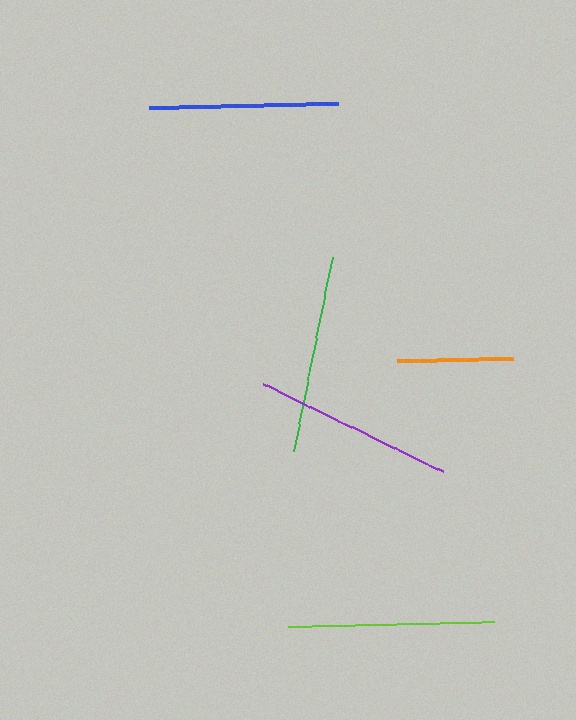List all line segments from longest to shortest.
From longest to shortest: lime, purple, green, blue, orange.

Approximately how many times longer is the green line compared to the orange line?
The green line is approximately 1.7 times the length of the orange line.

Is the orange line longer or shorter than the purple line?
The purple line is longer than the orange line.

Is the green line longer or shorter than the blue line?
The green line is longer than the blue line.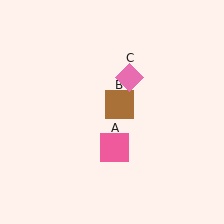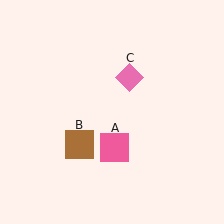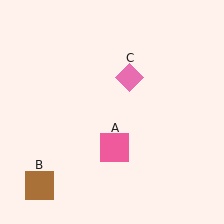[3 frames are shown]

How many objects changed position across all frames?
1 object changed position: brown square (object B).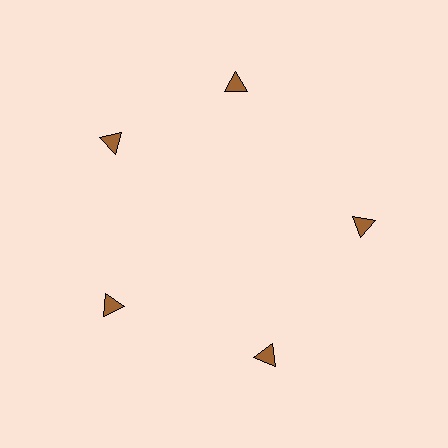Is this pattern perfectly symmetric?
No. The 5 brown triangles are arranged in a ring, but one element near the 1 o'clock position is rotated out of alignment along the ring, breaking the 5-fold rotational symmetry.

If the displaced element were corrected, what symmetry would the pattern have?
It would have 5-fold rotational symmetry — the pattern would map onto itself every 72 degrees.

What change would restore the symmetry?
The symmetry would be restored by rotating it back into even spacing with its neighbors so that all 5 triangles sit at equal angles and equal distance from the center.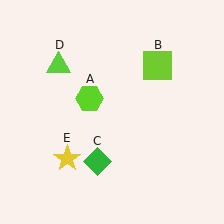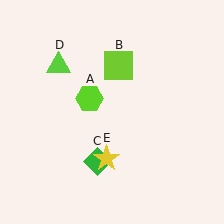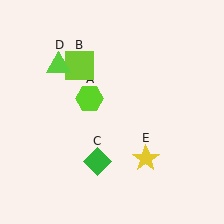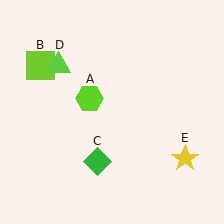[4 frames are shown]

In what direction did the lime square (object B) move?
The lime square (object B) moved left.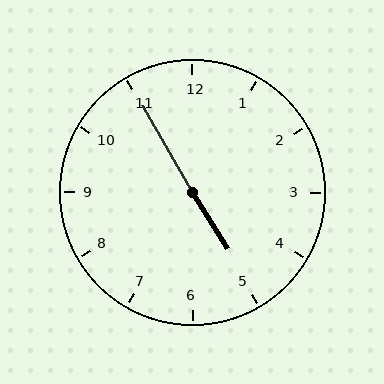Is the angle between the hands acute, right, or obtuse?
It is obtuse.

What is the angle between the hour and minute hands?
Approximately 178 degrees.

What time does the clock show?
4:55.